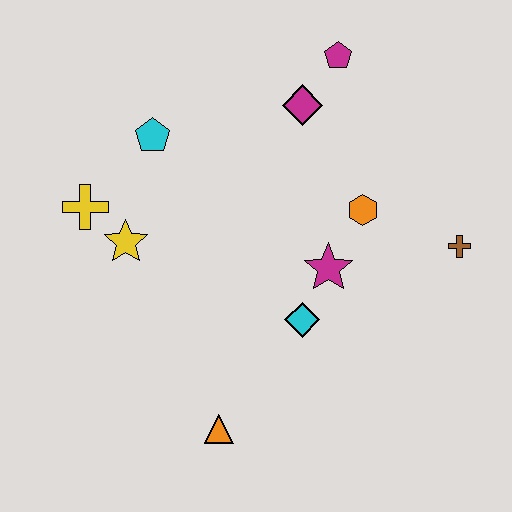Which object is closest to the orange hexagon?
The magenta star is closest to the orange hexagon.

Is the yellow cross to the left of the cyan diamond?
Yes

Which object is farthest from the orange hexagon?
The yellow cross is farthest from the orange hexagon.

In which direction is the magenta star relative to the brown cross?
The magenta star is to the left of the brown cross.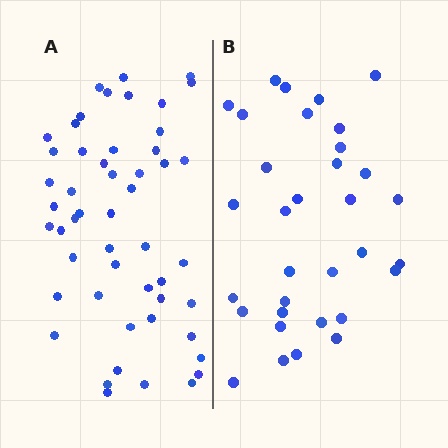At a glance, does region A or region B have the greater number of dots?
Region A (the left region) has more dots.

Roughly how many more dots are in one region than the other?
Region A has approximately 20 more dots than region B.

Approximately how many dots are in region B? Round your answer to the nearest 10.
About 30 dots. (The exact count is 33, which rounds to 30.)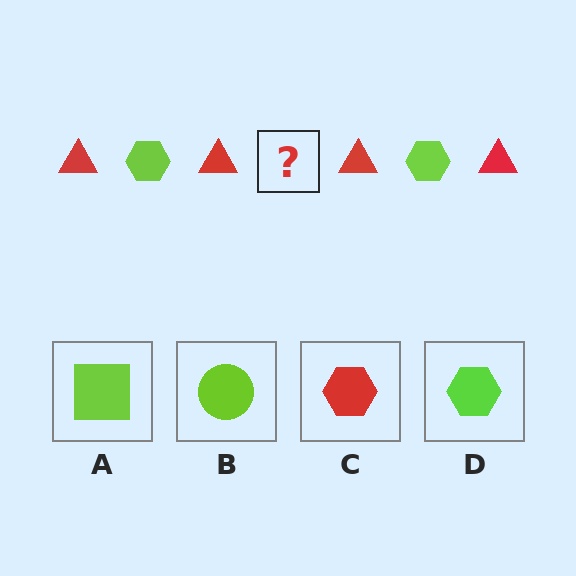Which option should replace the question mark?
Option D.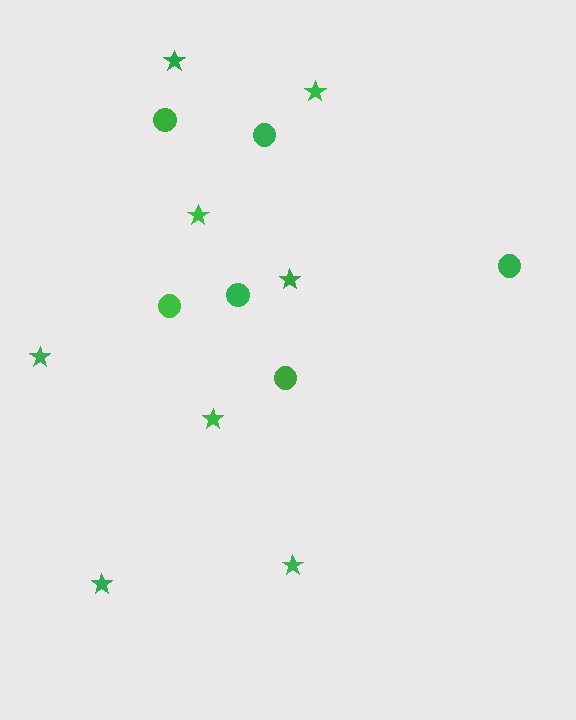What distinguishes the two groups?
There are 2 groups: one group of circles (6) and one group of stars (8).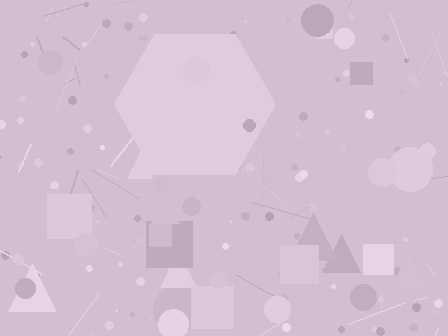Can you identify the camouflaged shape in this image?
The camouflaged shape is a hexagon.